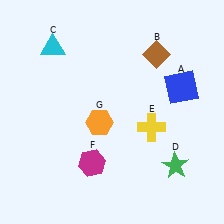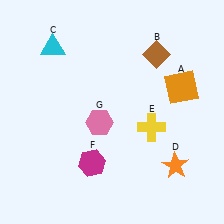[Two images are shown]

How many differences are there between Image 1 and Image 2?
There are 3 differences between the two images.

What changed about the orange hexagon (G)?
In Image 1, G is orange. In Image 2, it changed to pink.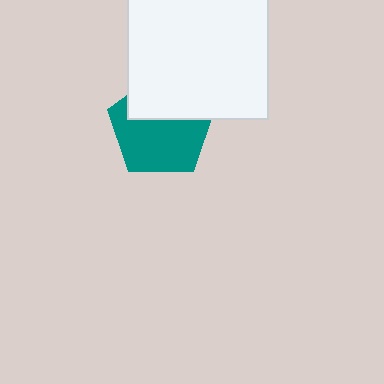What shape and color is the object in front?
The object in front is a white square.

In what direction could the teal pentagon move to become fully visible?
The teal pentagon could move down. That would shift it out from behind the white square entirely.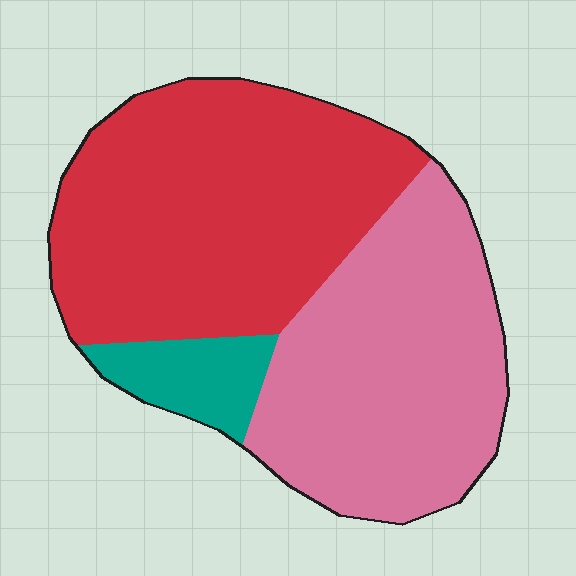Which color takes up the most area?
Red, at roughly 50%.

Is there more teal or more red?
Red.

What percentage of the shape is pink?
Pink takes up about two fifths (2/5) of the shape.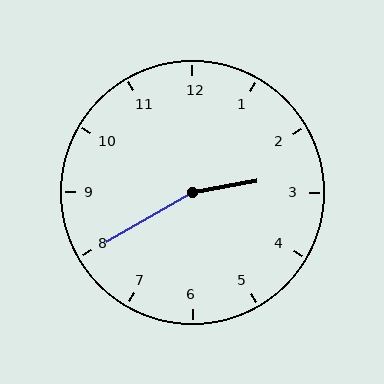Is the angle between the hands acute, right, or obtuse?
It is obtuse.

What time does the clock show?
2:40.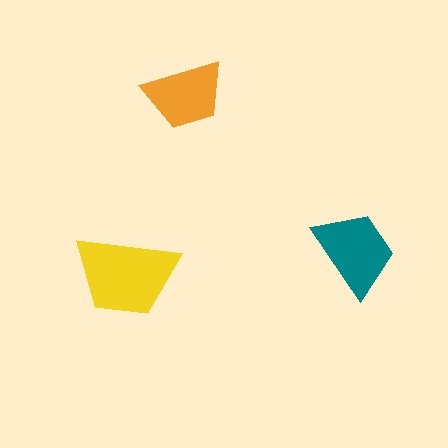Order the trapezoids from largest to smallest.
the yellow one, the teal one, the orange one.